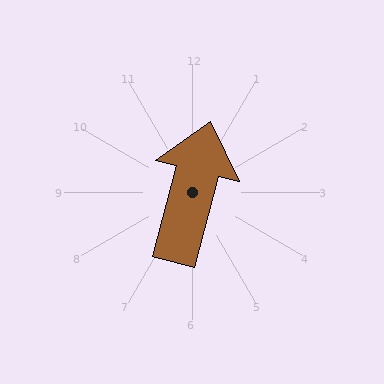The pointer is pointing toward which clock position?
Roughly 12 o'clock.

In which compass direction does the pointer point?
North.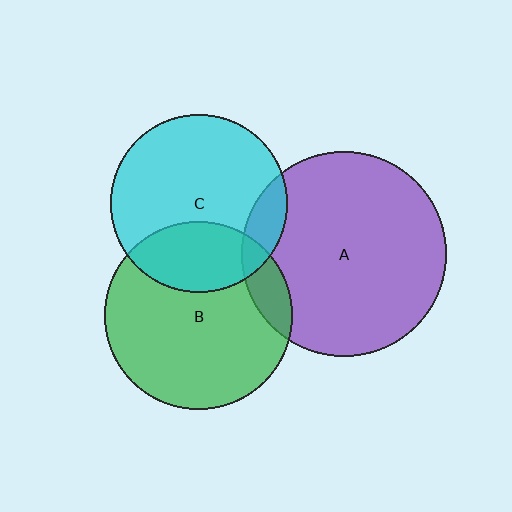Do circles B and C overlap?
Yes.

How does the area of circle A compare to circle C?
Approximately 1.3 times.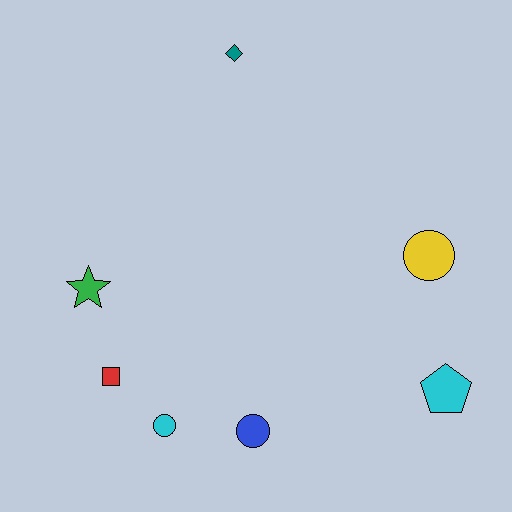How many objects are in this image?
There are 7 objects.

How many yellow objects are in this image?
There is 1 yellow object.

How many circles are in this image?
There are 3 circles.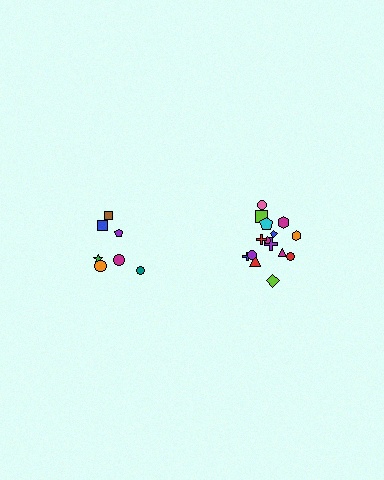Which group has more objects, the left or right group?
The right group.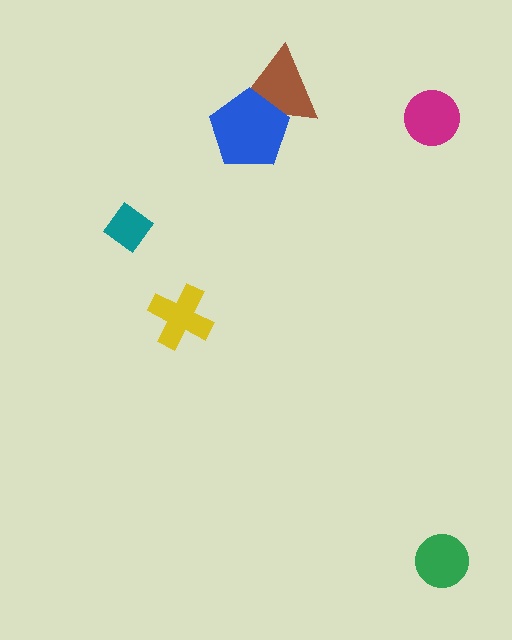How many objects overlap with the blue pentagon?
1 object overlaps with the blue pentagon.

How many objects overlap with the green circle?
0 objects overlap with the green circle.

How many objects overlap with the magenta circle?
0 objects overlap with the magenta circle.